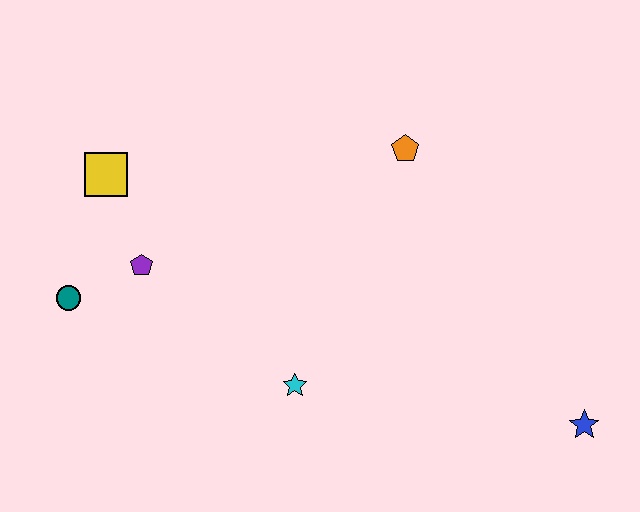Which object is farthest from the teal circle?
The blue star is farthest from the teal circle.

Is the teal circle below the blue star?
No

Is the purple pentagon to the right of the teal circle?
Yes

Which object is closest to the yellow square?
The purple pentagon is closest to the yellow square.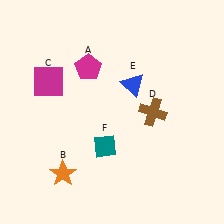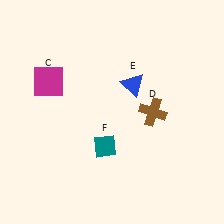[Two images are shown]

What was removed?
The magenta pentagon (A), the orange star (B) were removed in Image 2.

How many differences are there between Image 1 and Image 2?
There are 2 differences between the two images.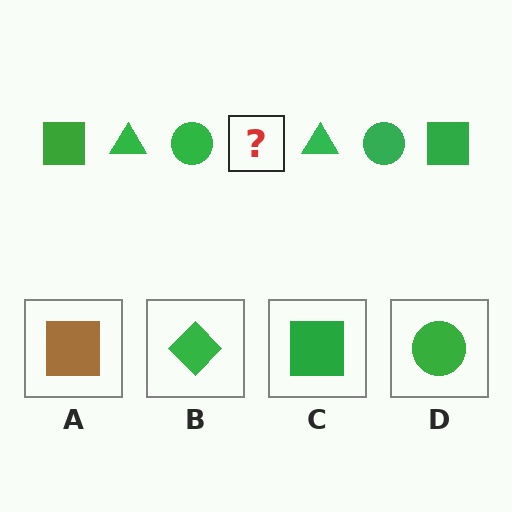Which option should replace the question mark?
Option C.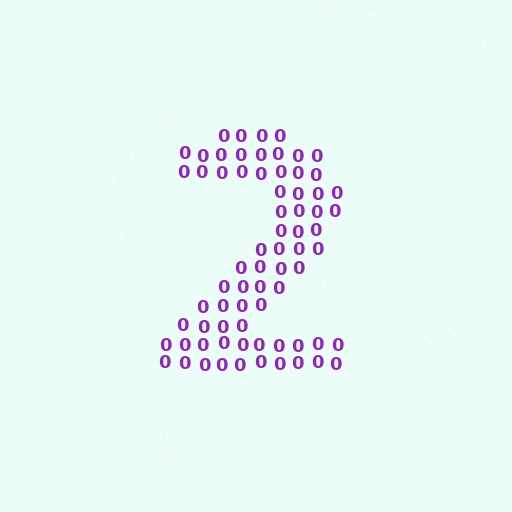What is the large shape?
The large shape is the digit 2.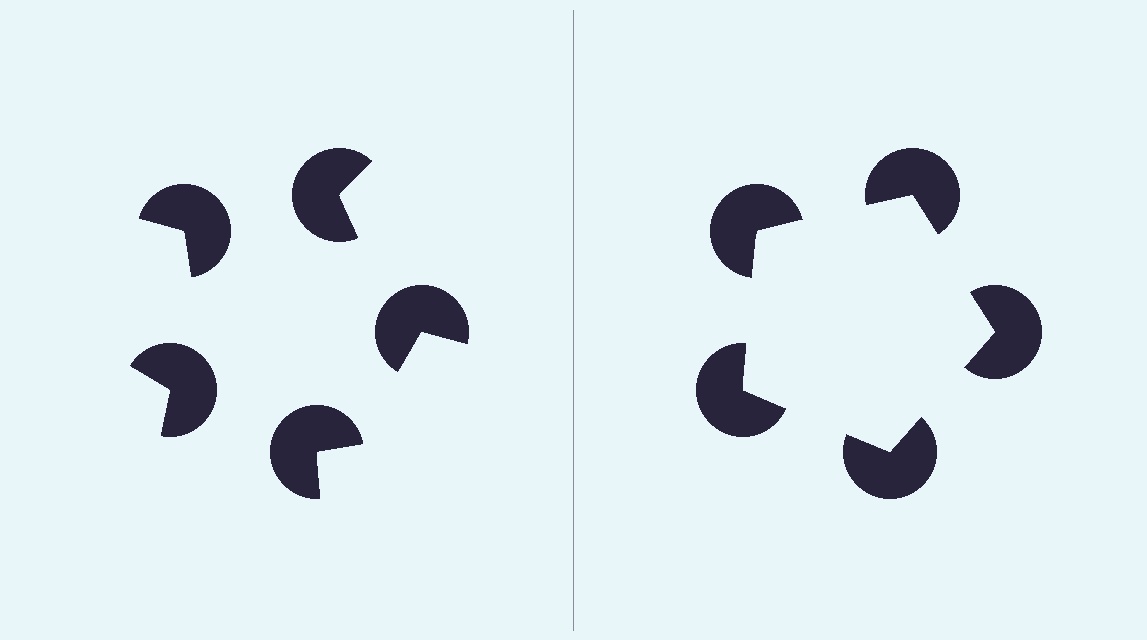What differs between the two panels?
The pac-man discs are positioned identically on both sides; only the wedge orientations differ. On the right they align to a pentagon; on the left they are misaligned.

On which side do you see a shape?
An illusory pentagon appears on the right side. On the left side the wedge cuts are rotated, so no coherent shape forms.